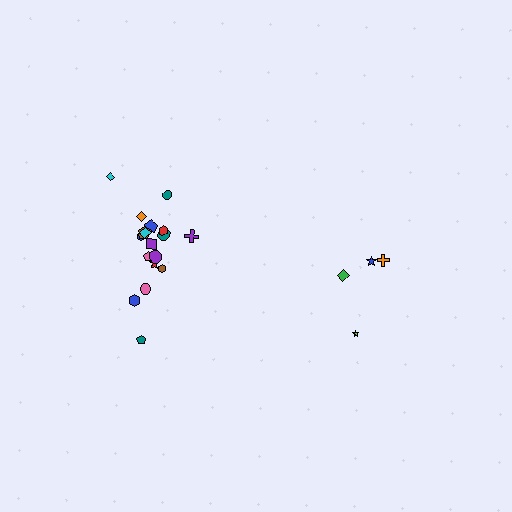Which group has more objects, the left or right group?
The left group.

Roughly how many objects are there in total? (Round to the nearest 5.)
Roughly 20 objects in total.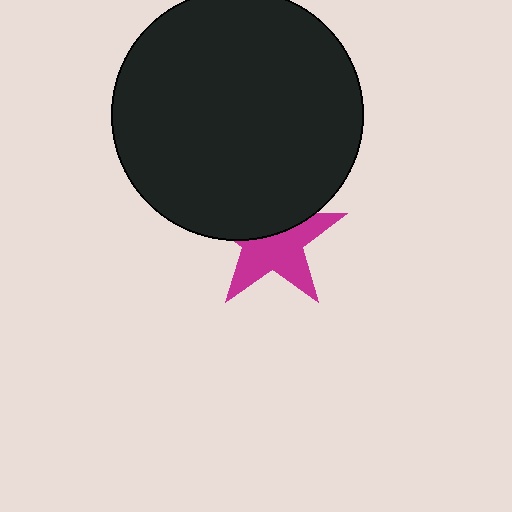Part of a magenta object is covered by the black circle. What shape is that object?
It is a star.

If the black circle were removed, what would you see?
You would see the complete magenta star.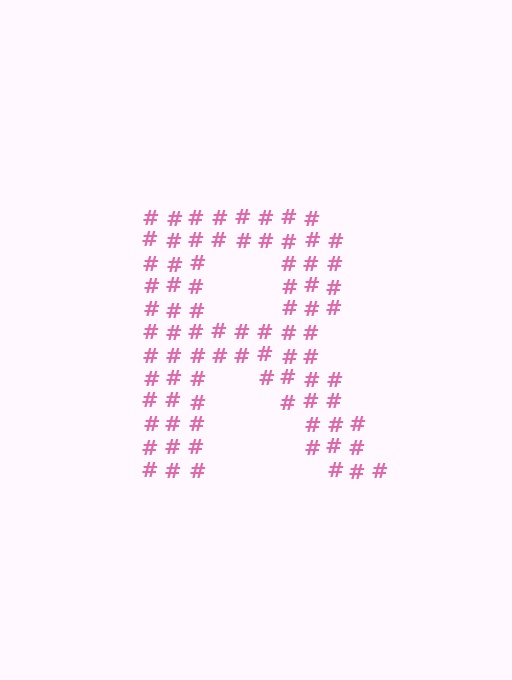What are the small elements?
The small elements are hash symbols.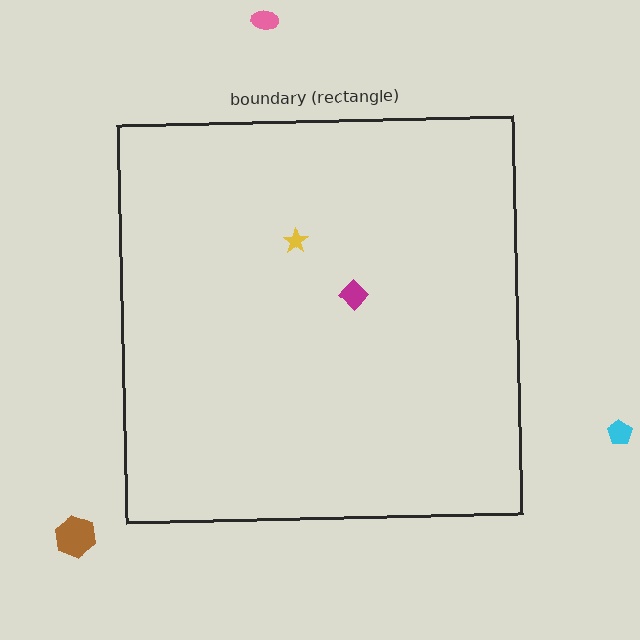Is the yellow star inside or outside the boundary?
Inside.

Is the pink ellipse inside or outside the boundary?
Outside.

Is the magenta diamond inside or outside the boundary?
Inside.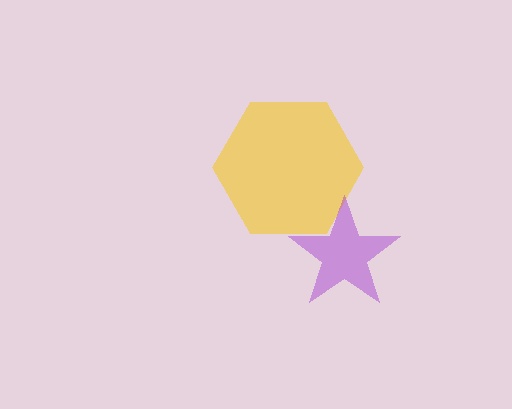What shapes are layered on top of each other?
The layered shapes are: a yellow hexagon, a purple star.